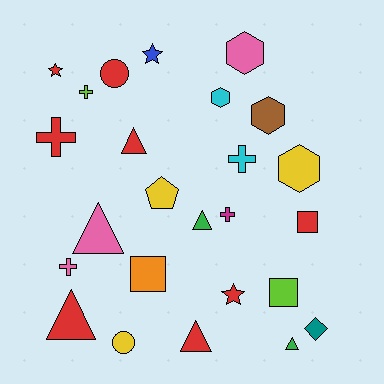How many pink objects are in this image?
There are 3 pink objects.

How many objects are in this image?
There are 25 objects.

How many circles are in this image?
There are 2 circles.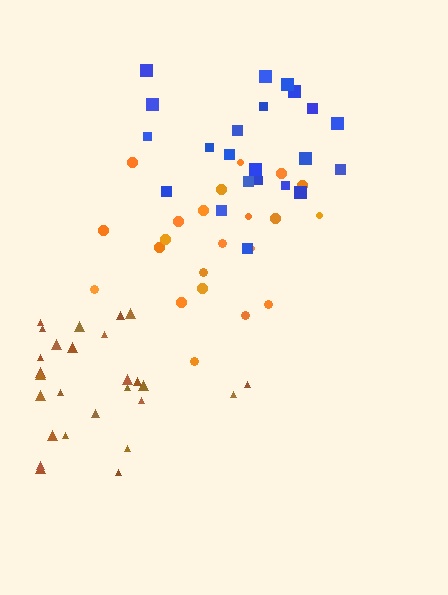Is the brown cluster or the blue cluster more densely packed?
Blue.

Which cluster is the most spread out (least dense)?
Orange.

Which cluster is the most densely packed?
Blue.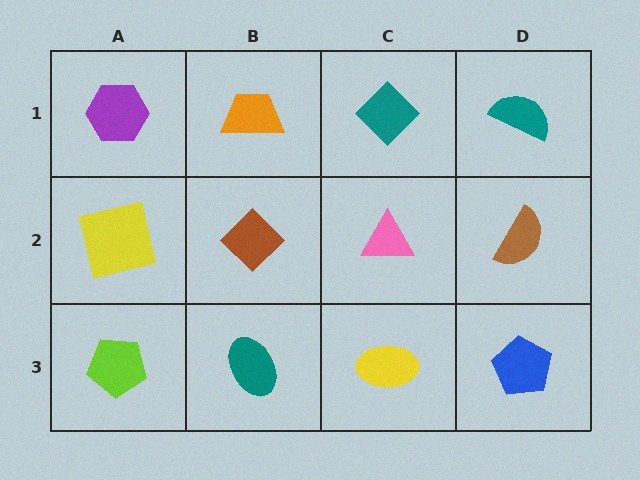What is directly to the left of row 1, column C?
An orange trapezoid.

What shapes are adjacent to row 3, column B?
A brown diamond (row 2, column B), a lime pentagon (row 3, column A), a yellow ellipse (row 3, column C).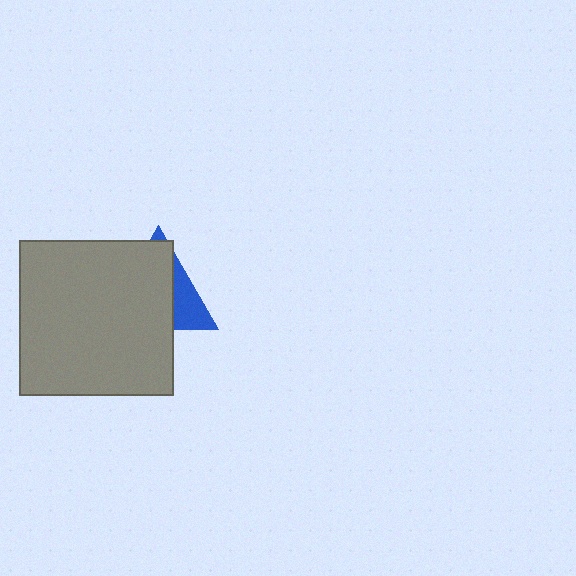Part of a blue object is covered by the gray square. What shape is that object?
It is a triangle.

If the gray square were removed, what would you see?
You would see the complete blue triangle.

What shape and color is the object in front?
The object in front is a gray square.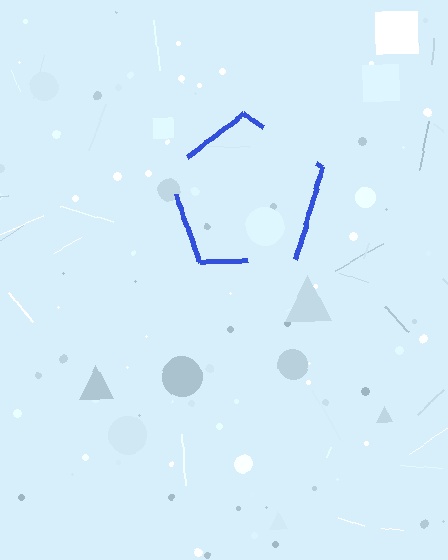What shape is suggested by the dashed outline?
The dashed outline suggests a pentagon.